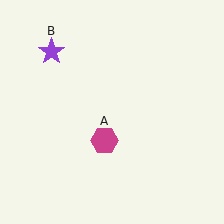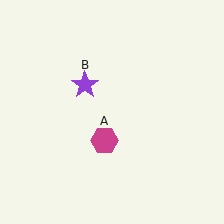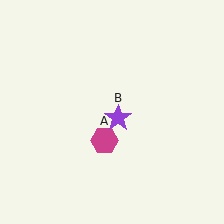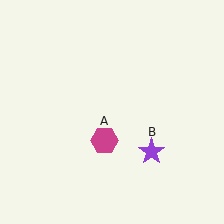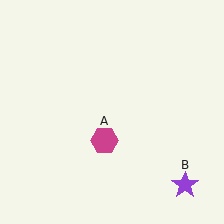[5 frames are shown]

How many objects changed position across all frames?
1 object changed position: purple star (object B).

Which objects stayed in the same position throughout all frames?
Magenta hexagon (object A) remained stationary.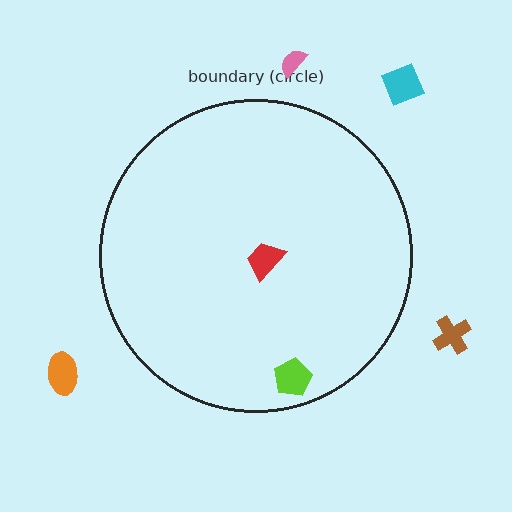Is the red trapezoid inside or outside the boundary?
Inside.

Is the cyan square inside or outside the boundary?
Outside.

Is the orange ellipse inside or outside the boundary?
Outside.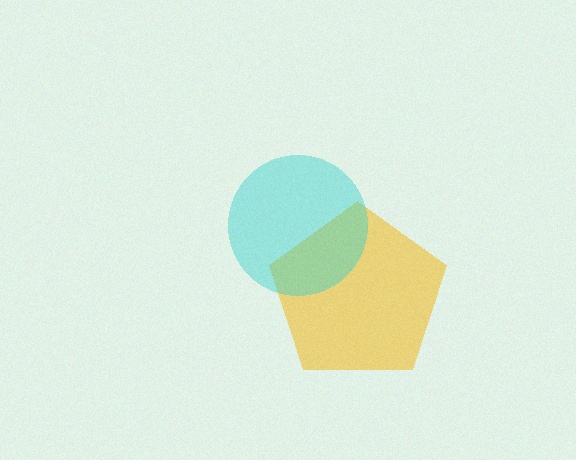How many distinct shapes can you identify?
There are 2 distinct shapes: a yellow pentagon, a cyan circle.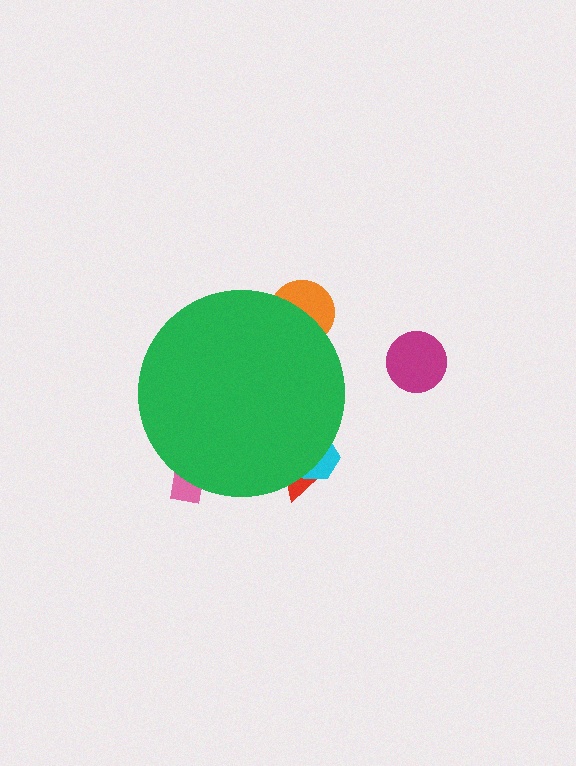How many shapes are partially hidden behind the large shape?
4 shapes are partially hidden.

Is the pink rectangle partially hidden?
Yes, the pink rectangle is partially hidden behind the green circle.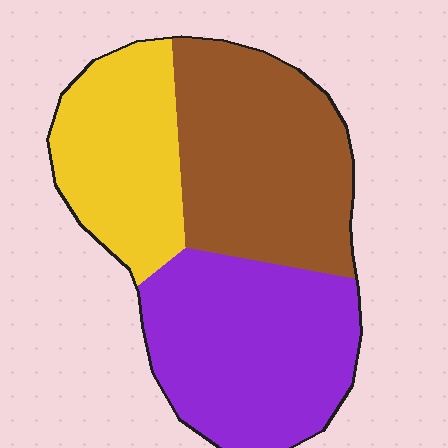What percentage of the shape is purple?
Purple covers about 35% of the shape.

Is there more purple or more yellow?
Purple.